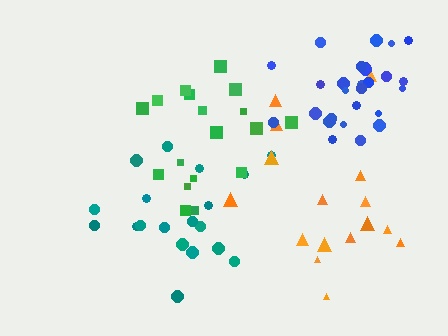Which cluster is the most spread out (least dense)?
Orange.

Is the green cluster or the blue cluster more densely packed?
Blue.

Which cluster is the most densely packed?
Blue.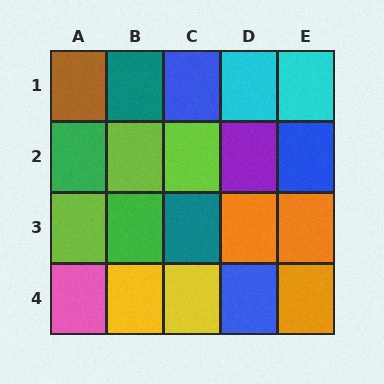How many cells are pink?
1 cell is pink.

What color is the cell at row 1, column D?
Cyan.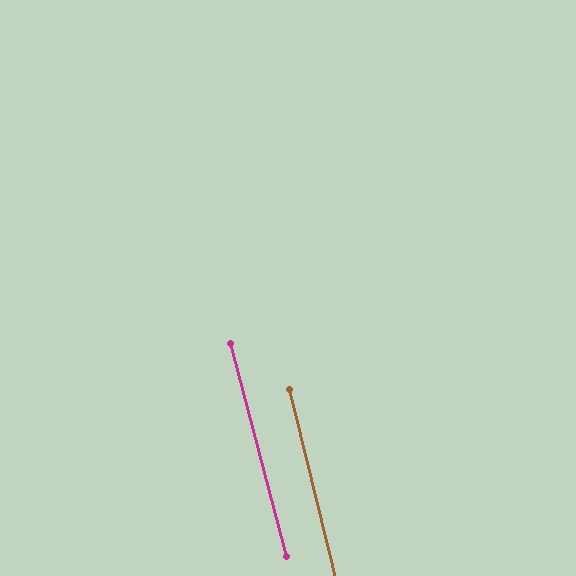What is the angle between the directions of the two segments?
Approximately 1 degree.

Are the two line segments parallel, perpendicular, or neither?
Parallel — their directions differ by only 1.2°.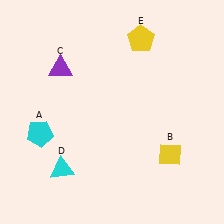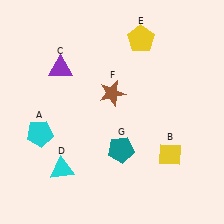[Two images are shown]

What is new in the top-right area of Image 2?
A brown star (F) was added in the top-right area of Image 2.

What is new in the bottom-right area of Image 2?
A teal pentagon (G) was added in the bottom-right area of Image 2.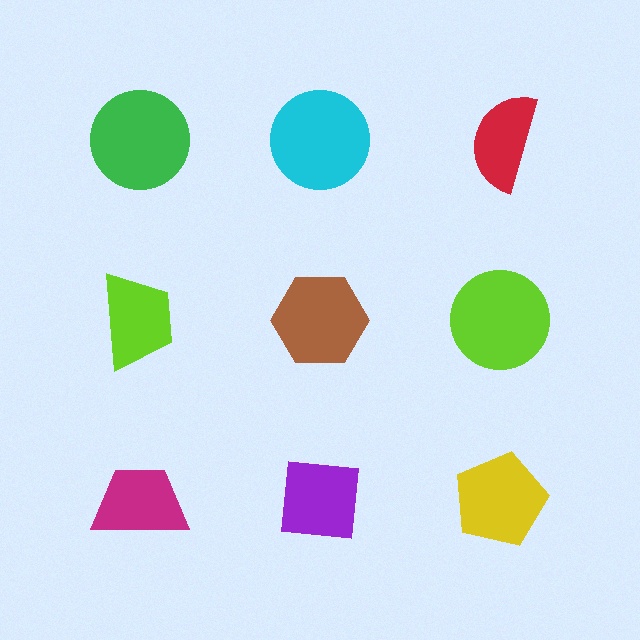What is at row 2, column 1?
A lime trapezoid.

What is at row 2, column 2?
A brown hexagon.